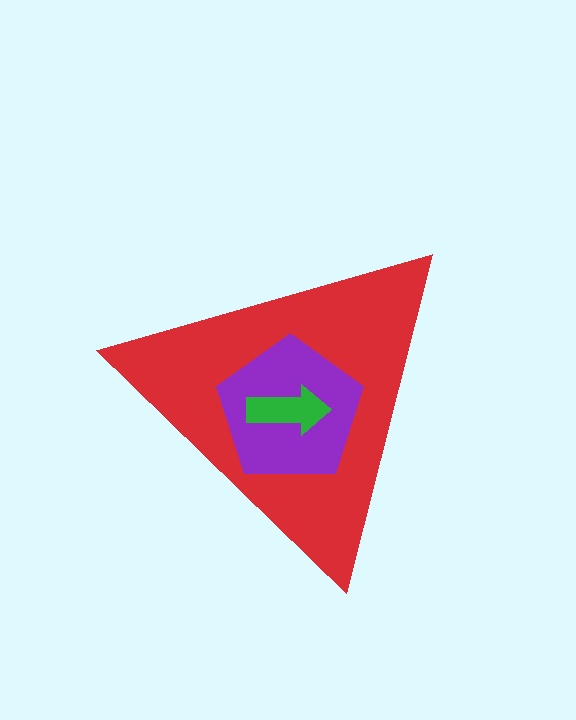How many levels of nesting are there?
3.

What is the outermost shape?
The red triangle.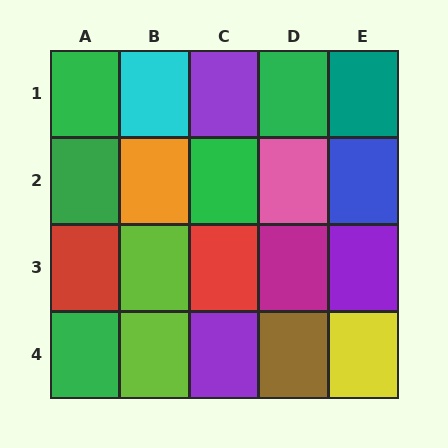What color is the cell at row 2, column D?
Pink.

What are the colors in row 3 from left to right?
Red, lime, red, magenta, purple.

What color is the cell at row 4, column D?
Brown.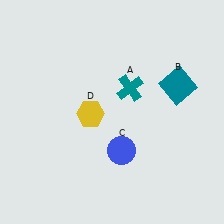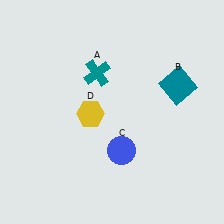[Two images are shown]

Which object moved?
The teal cross (A) moved left.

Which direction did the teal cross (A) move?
The teal cross (A) moved left.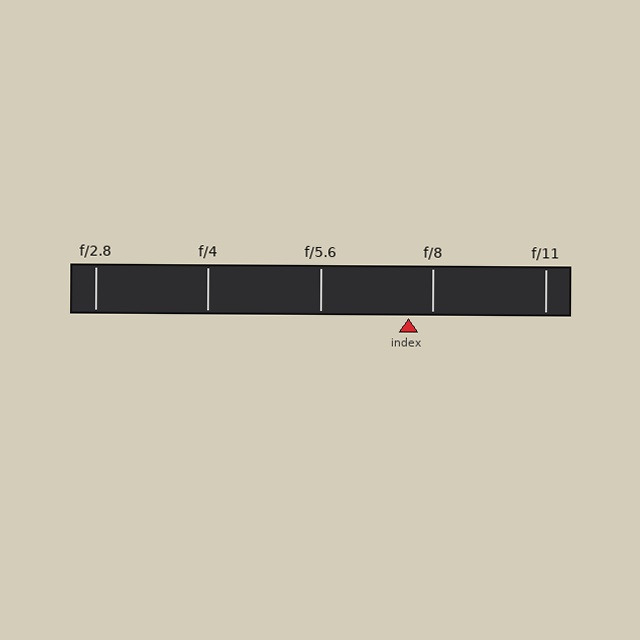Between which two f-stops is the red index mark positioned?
The index mark is between f/5.6 and f/8.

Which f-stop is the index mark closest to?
The index mark is closest to f/8.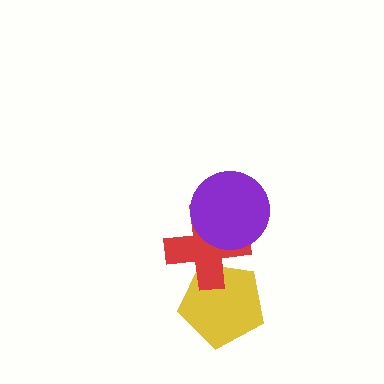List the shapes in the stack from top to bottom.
From top to bottom: the purple circle, the red cross, the yellow pentagon.